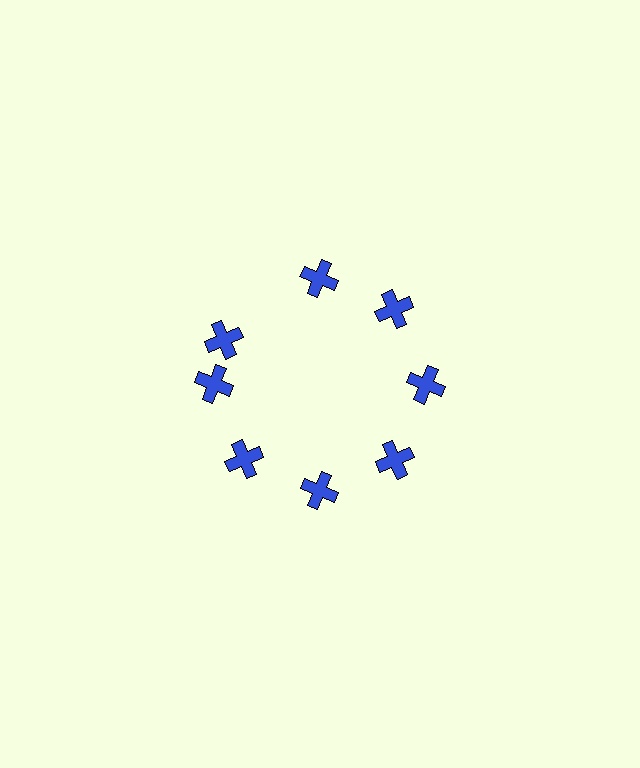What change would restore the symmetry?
The symmetry would be restored by rotating it back into even spacing with its neighbors so that all 8 crosses sit at equal angles and equal distance from the center.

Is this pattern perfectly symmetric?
No. The 8 blue crosses are arranged in a ring, but one element near the 10 o'clock position is rotated out of alignment along the ring, breaking the 8-fold rotational symmetry.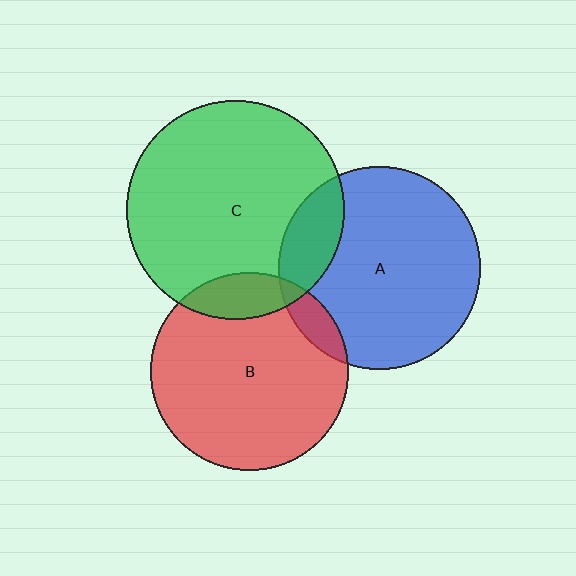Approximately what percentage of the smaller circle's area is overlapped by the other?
Approximately 15%.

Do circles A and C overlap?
Yes.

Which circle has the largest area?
Circle C (green).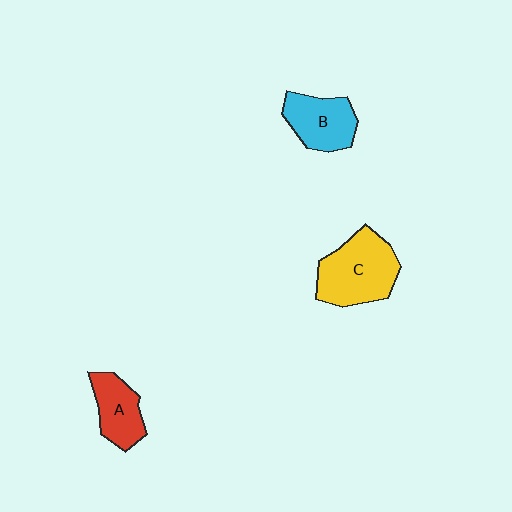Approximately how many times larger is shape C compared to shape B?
Approximately 1.4 times.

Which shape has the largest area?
Shape C (yellow).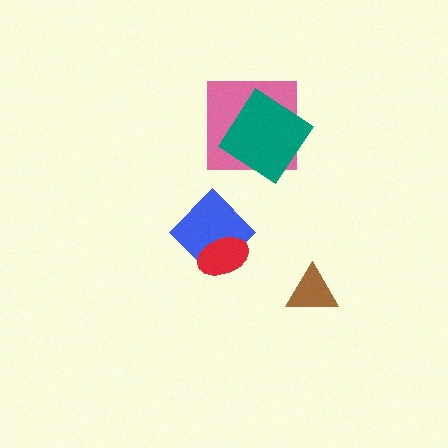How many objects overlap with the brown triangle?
0 objects overlap with the brown triangle.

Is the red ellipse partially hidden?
No, no other shape covers it.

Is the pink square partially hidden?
Yes, it is partially covered by another shape.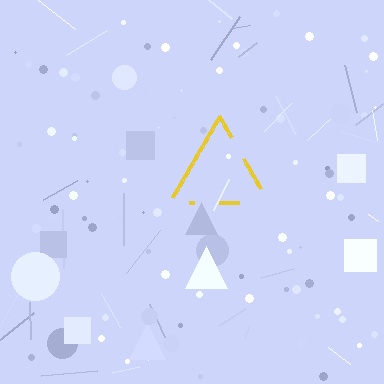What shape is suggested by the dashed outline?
The dashed outline suggests a triangle.